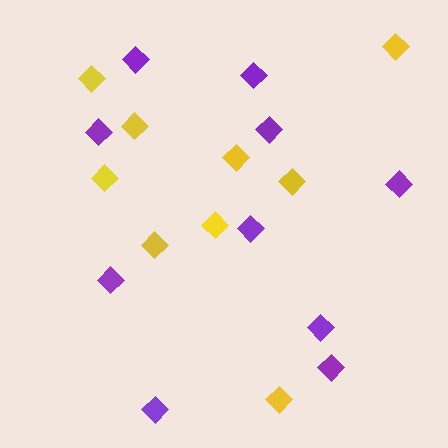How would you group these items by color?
There are 2 groups: one group of yellow diamonds (9) and one group of purple diamonds (10).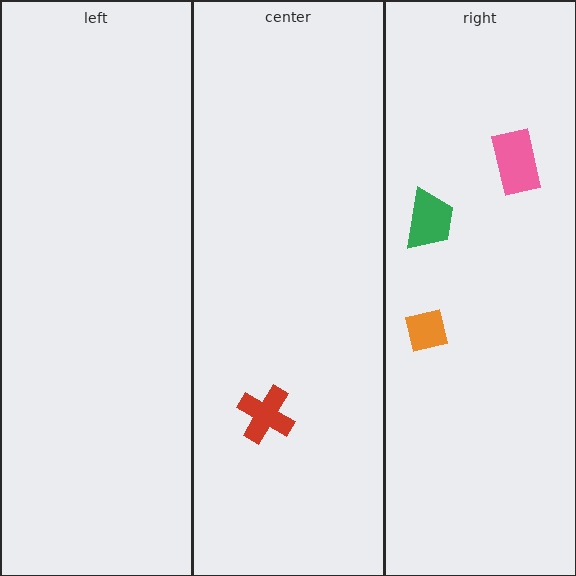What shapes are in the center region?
The red cross.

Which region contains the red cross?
The center region.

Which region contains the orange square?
The right region.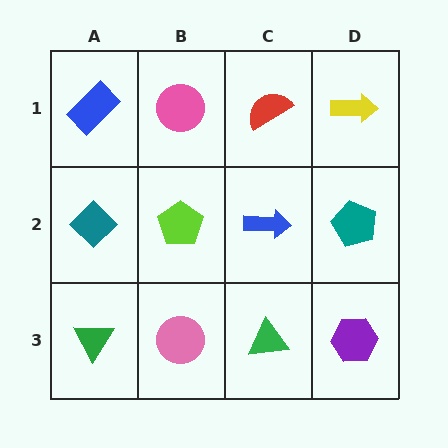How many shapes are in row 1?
4 shapes.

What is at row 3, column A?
A green triangle.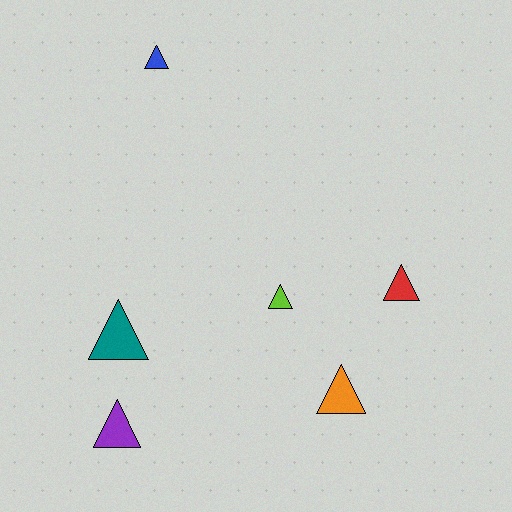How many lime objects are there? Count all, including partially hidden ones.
There is 1 lime object.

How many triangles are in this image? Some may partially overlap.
There are 6 triangles.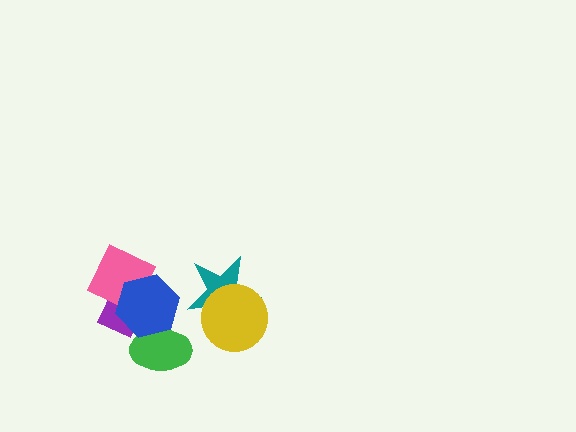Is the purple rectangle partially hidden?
Yes, it is partially covered by another shape.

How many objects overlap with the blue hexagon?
3 objects overlap with the blue hexagon.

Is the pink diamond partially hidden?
Yes, it is partially covered by another shape.